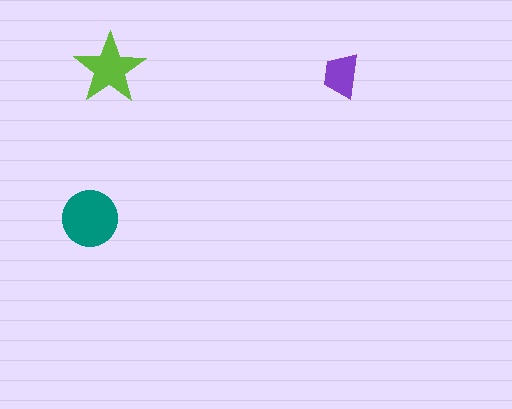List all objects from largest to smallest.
The teal circle, the lime star, the purple trapezoid.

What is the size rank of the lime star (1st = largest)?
2nd.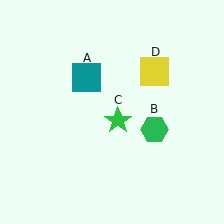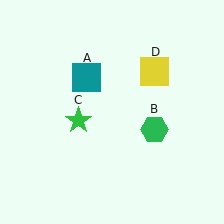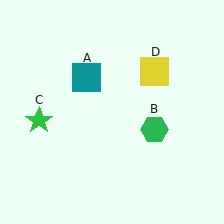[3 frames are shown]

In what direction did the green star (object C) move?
The green star (object C) moved left.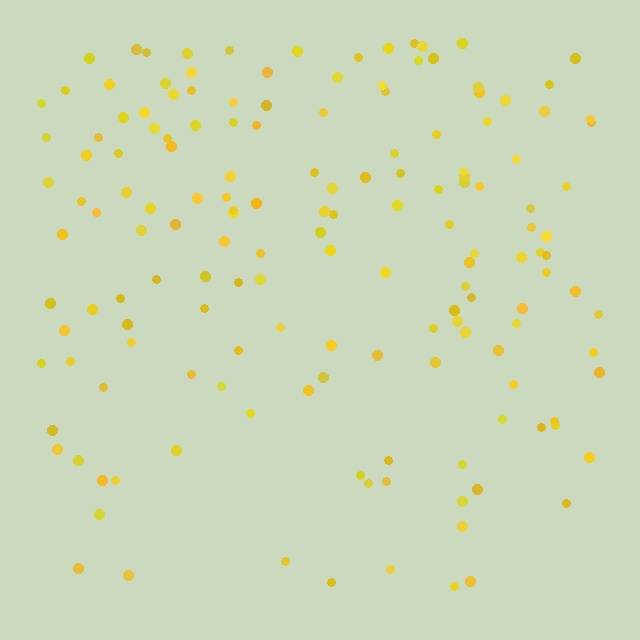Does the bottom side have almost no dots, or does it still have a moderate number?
Still a moderate number, just noticeably fewer than the top.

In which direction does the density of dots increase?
From bottom to top, with the top side densest.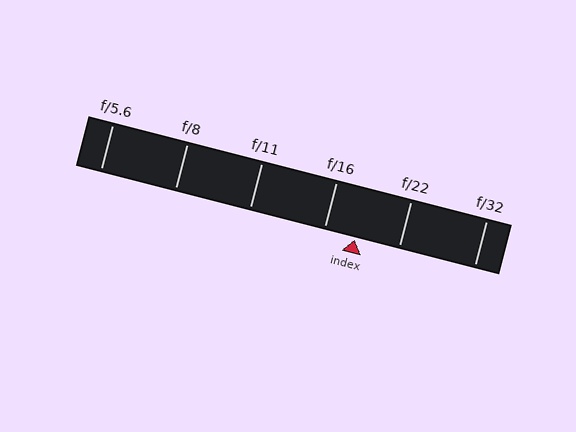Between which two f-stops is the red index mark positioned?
The index mark is between f/16 and f/22.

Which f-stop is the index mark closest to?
The index mark is closest to f/16.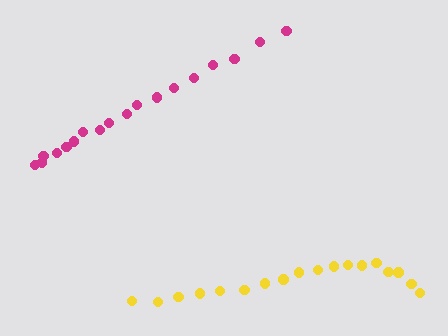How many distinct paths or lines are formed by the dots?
There are 2 distinct paths.